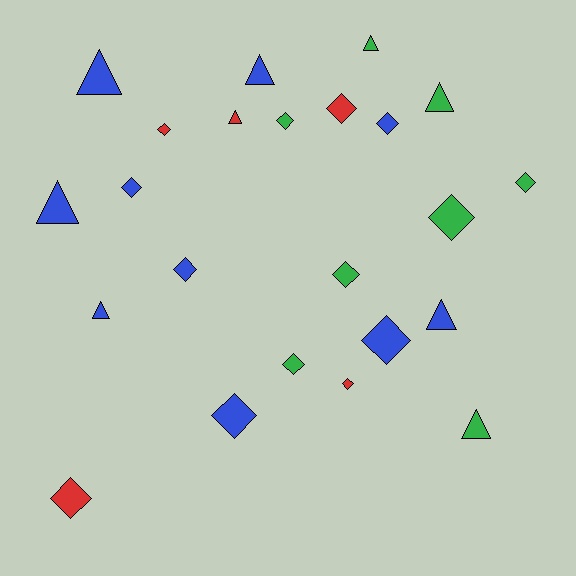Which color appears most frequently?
Blue, with 10 objects.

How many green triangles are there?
There are 3 green triangles.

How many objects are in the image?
There are 23 objects.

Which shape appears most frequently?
Diamond, with 14 objects.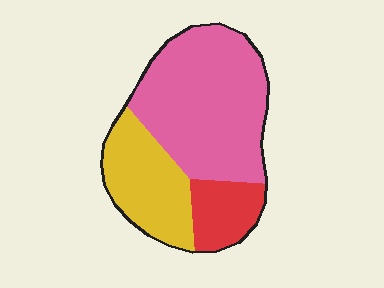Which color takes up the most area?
Pink, at roughly 55%.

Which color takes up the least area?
Red, at roughly 15%.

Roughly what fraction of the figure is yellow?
Yellow takes up about one quarter (1/4) of the figure.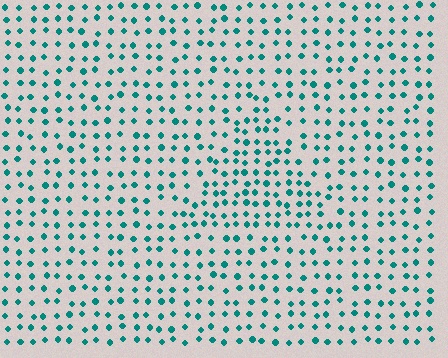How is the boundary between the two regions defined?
The boundary is defined by a change in element density (approximately 1.5x ratio). All elements are the same color, size, and shape.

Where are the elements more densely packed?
The elements are more densely packed inside the triangle boundary.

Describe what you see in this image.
The image contains small teal elements arranged at two different densities. A triangle-shaped region is visible where the elements are more densely packed than the surrounding area.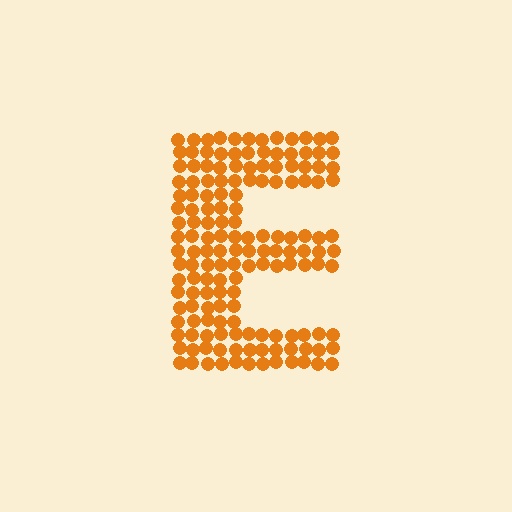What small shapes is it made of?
It is made of small circles.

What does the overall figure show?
The overall figure shows the letter E.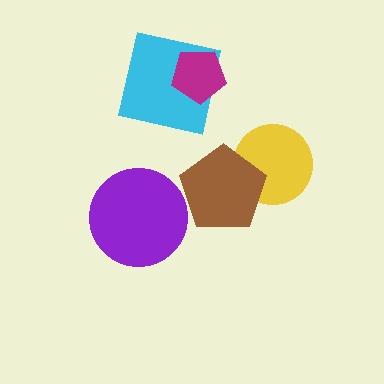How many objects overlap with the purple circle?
0 objects overlap with the purple circle.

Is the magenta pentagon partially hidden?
No, no other shape covers it.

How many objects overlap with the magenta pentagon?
1 object overlaps with the magenta pentagon.